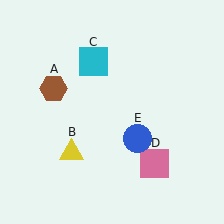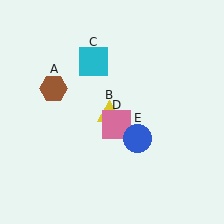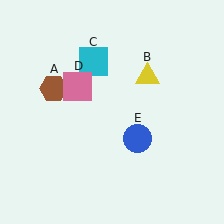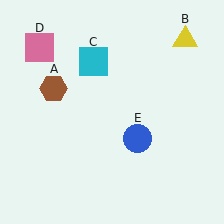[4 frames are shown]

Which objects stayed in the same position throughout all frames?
Brown hexagon (object A) and cyan square (object C) and blue circle (object E) remained stationary.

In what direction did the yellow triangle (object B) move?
The yellow triangle (object B) moved up and to the right.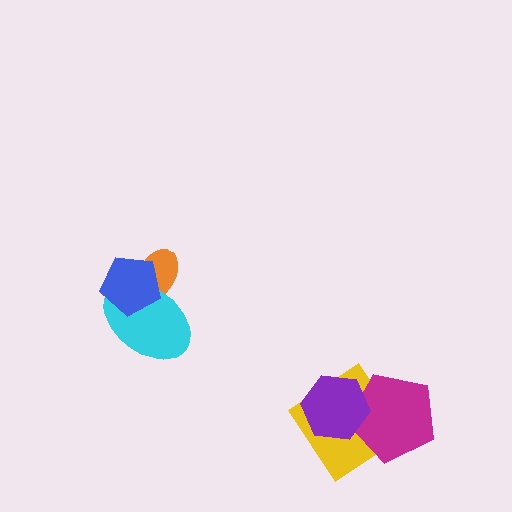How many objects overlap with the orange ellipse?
2 objects overlap with the orange ellipse.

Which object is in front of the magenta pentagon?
The purple hexagon is in front of the magenta pentagon.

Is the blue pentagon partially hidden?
No, no other shape covers it.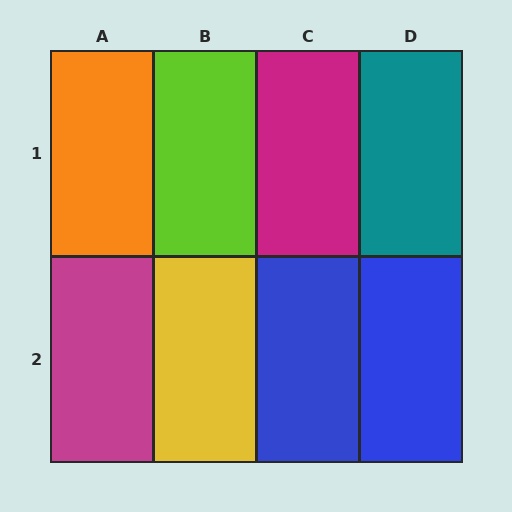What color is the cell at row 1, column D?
Teal.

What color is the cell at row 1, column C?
Magenta.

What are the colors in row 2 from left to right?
Magenta, yellow, blue, blue.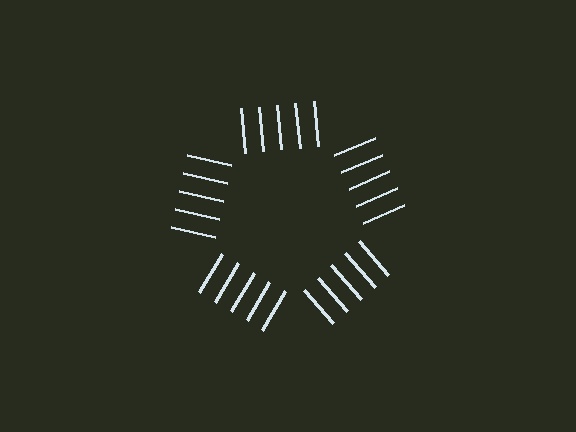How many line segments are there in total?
25 — 5 along each of the 5 edges.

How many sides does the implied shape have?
5 sides — the line-ends trace a pentagon.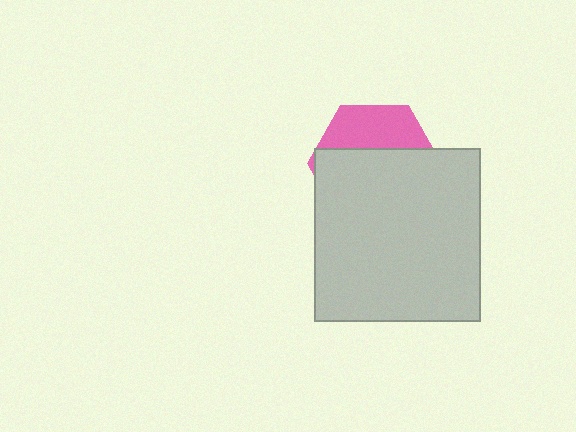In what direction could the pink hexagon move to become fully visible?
The pink hexagon could move up. That would shift it out from behind the light gray rectangle entirely.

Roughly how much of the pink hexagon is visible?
A small part of it is visible (roughly 34%).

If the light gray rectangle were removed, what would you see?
You would see the complete pink hexagon.